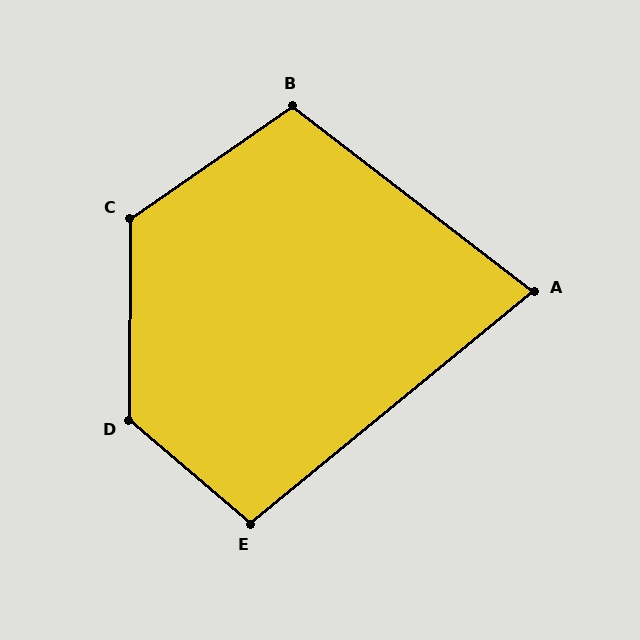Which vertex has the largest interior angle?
D, at approximately 130 degrees.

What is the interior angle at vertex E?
Approximately 100 degrees (obtuse).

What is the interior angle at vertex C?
Approximately 125 degrees (obtuse).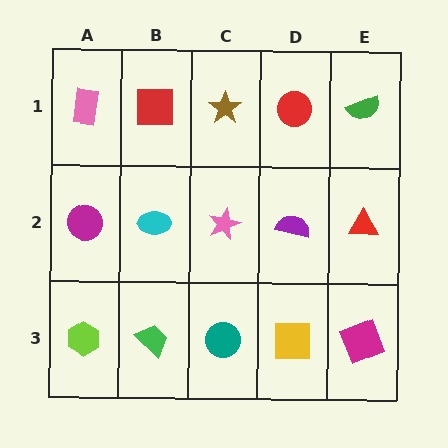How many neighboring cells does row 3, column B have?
3.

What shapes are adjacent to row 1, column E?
A red triangle (row 2, column E), a red circle (row 1, column D).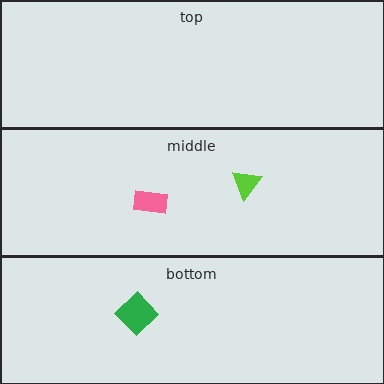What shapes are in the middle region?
The pink rectangle, the lime triangle.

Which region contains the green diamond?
The bottom region.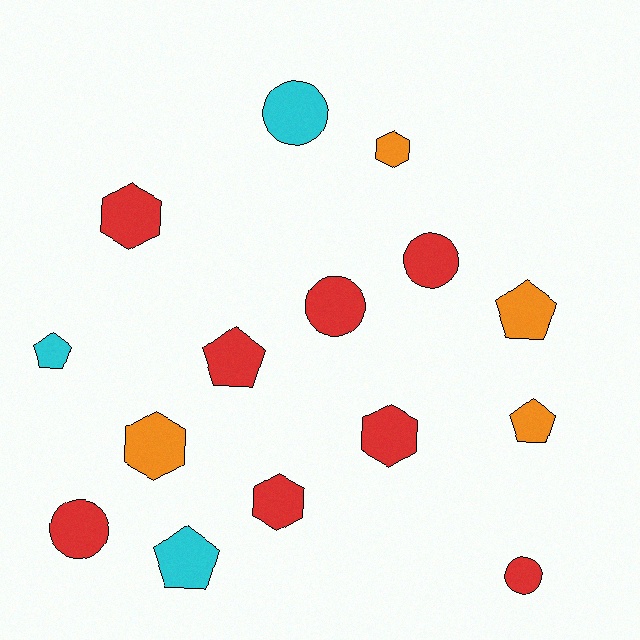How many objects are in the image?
There are 15 objects.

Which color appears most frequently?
Red, with 8 objects.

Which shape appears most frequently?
Pentagon, with 5 objects.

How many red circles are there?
There are 4 red circles.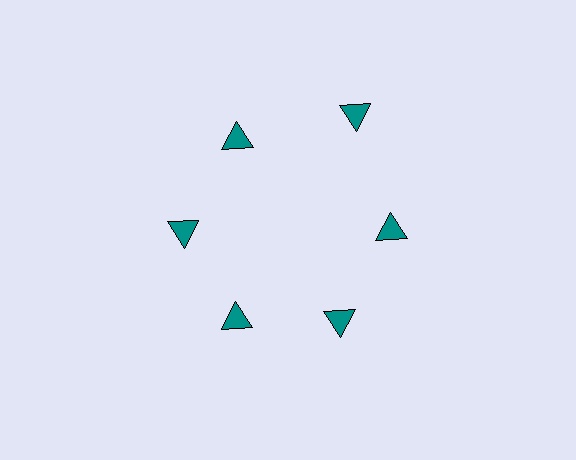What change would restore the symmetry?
The symmetry would be restored by moving it inward, back onto the ring so that all 6 triangles sit at equal angles and equal distance from the center.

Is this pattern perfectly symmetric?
No. The 6 teal triangles are arranged in a ring, but one element near the 1 o'clock position is pushed outward from the center, breaking the 6-fold rotational symmetry.